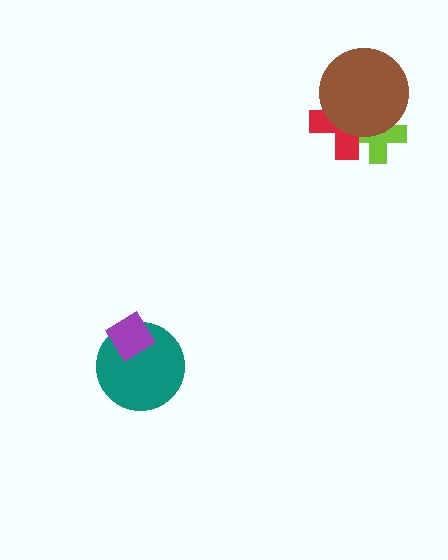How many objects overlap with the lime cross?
2 objects overlap with the lime cross.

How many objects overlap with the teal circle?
1 object overlaps with the teal circle.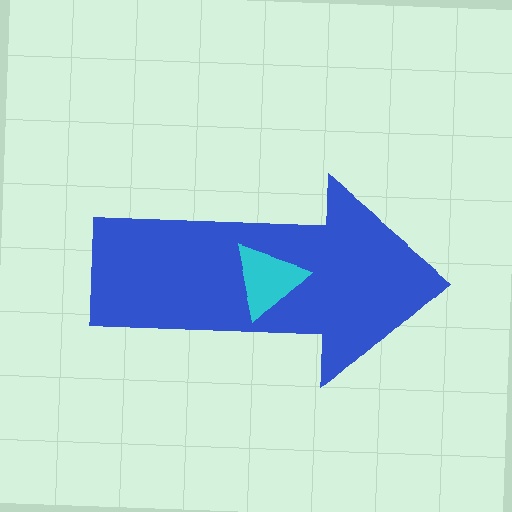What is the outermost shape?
The blue arrow.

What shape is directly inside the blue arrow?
The cyan triangle.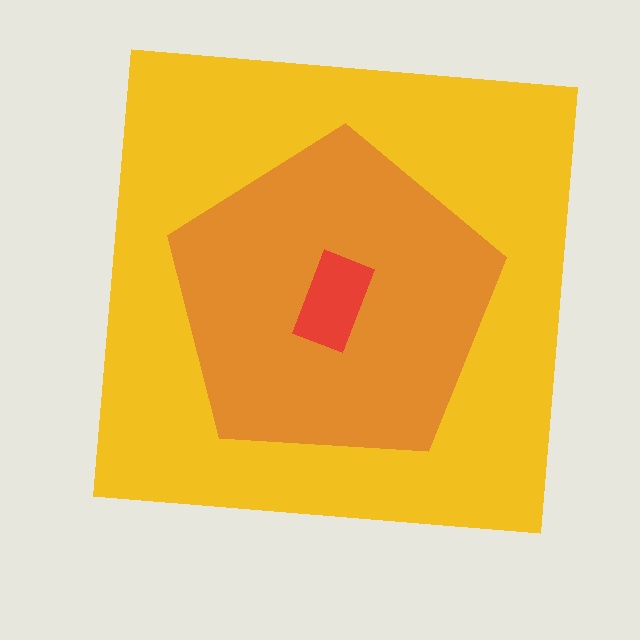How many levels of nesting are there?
3.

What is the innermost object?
The red rectangle.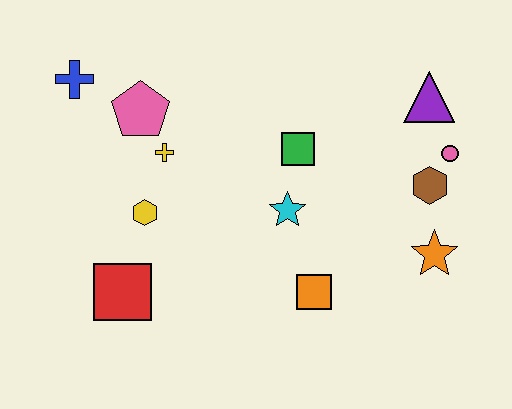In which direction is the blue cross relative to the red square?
The blue cross is above the red square.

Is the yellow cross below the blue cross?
Yes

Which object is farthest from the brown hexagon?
The blue cross is farthest from the brown hexagon.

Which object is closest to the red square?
The yellow hexagon is closest to the red square.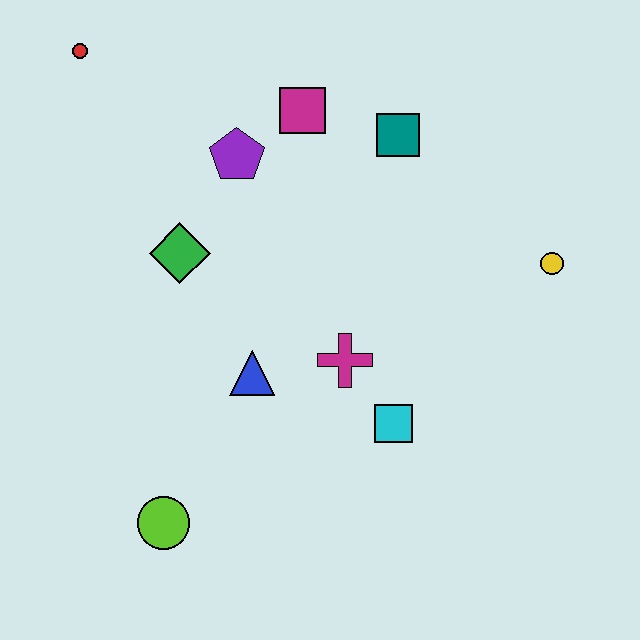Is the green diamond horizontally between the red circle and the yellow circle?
Yes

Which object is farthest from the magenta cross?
The red circle is farthest from the magenta cross.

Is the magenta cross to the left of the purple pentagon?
No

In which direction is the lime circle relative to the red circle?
The lime circle is below the red circle.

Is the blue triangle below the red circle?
Yes